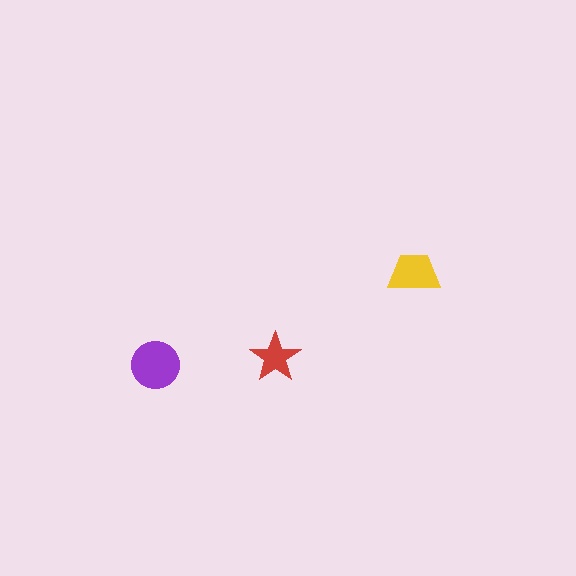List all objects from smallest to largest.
The red star, the yellow trapezoid, the purple circle.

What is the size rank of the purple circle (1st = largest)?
1st.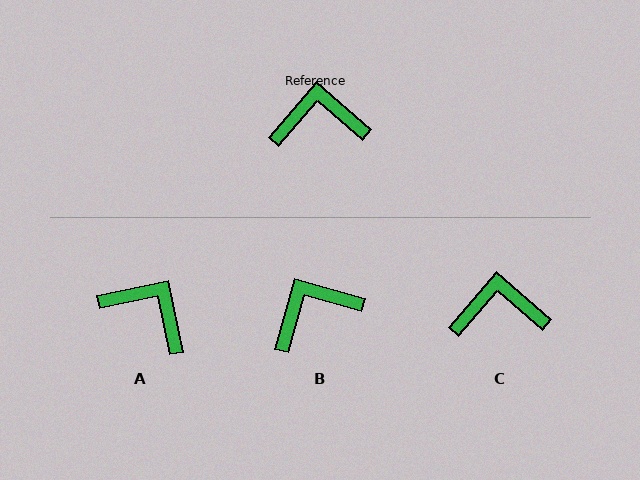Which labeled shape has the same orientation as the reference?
C.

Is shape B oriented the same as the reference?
No, it is off by about 25 degrees.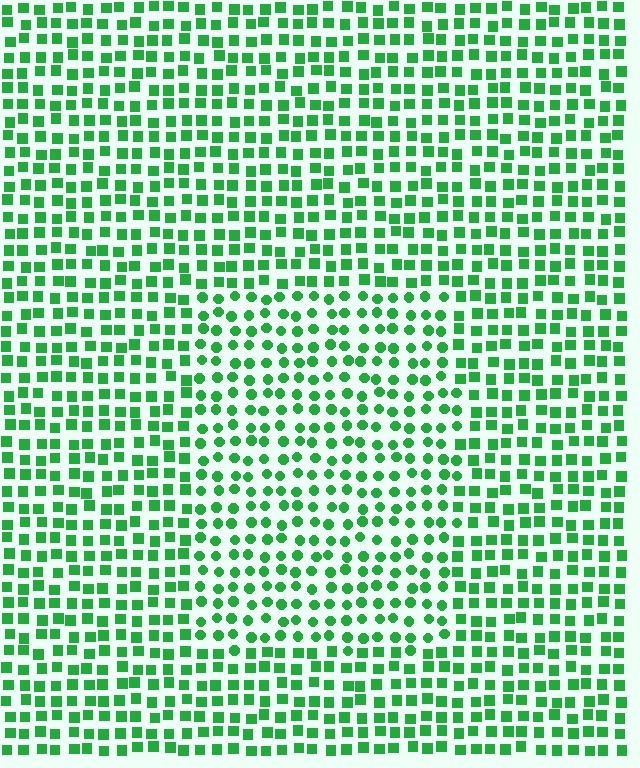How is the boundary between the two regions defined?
The boundary is defined by a change in element shape: circles inside vs. squares outside. All elements share the same color and spacing.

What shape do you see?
I see a rectangle.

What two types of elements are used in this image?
The image uses circles inside the rectangle region and squares outside it.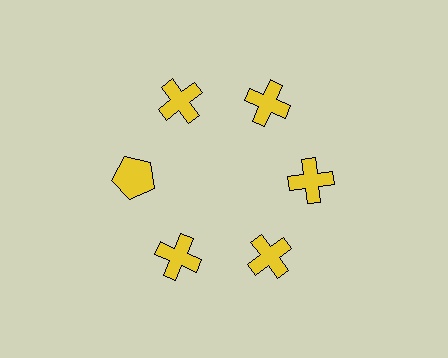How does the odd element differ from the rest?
It has a different shape: pentagon instead of cross.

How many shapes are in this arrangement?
There are 6 shapes arranged in a ring pattern.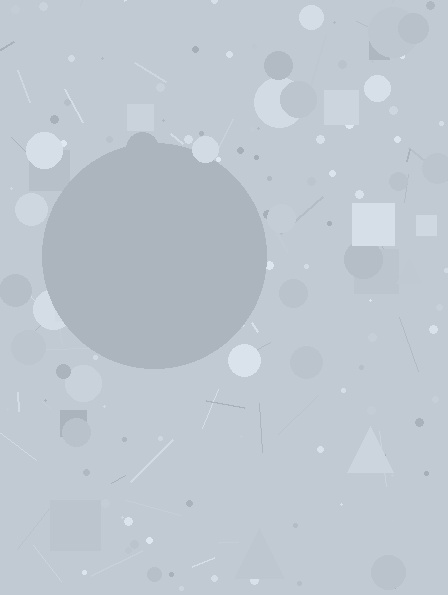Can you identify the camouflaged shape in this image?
The camouflaged shape is a circle.